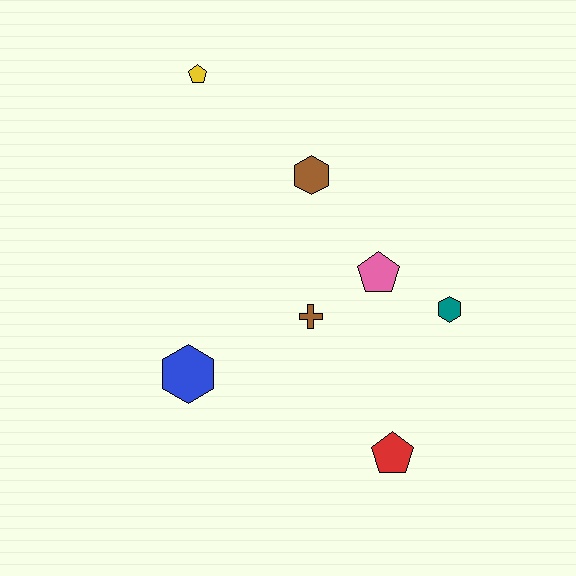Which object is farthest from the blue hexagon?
The yellow pentagon is farthest from the blue hexagon.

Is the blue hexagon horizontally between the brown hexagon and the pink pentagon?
No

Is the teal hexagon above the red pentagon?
Yes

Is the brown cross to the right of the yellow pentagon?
Yes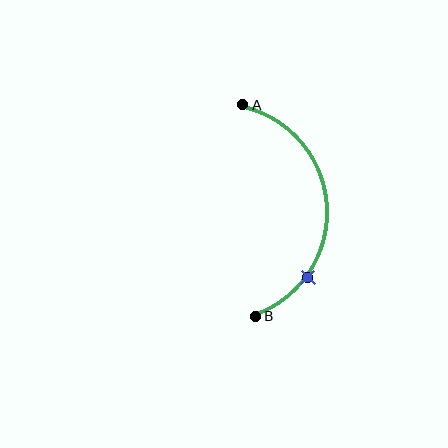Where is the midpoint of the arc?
The arc midpoint is the point on the curve farthest from the straight line joining A and B. It sits to the right of that line.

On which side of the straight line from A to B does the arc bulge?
The arc bulges to the right of the straight line connecting A and B.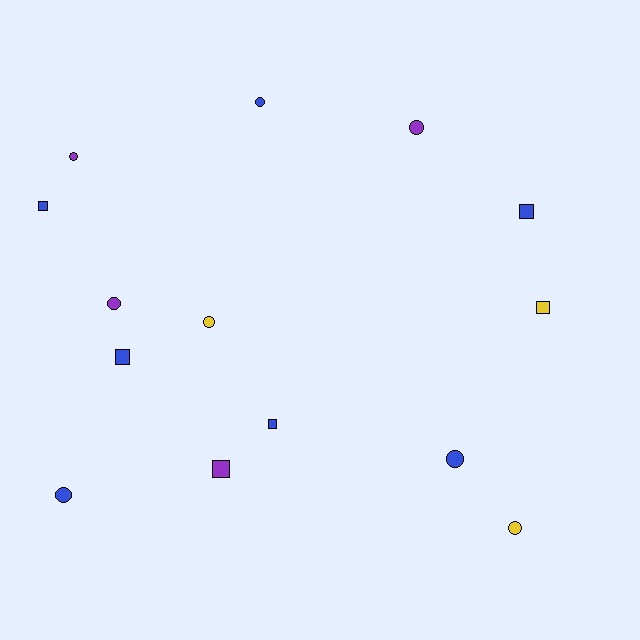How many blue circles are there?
There are 3 blue circles.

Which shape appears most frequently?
Circle, with 8 objects.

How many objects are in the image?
There are 14 objects.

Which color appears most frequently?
Blue, with 7 objects.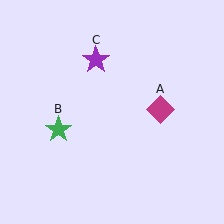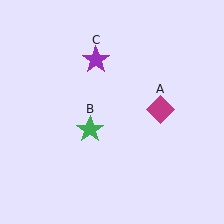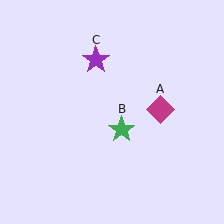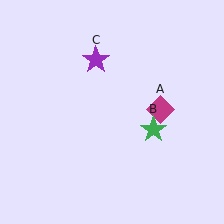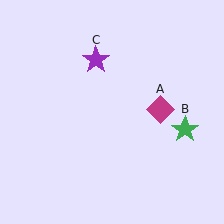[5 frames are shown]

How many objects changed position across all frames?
1 object changed position: green star (object B).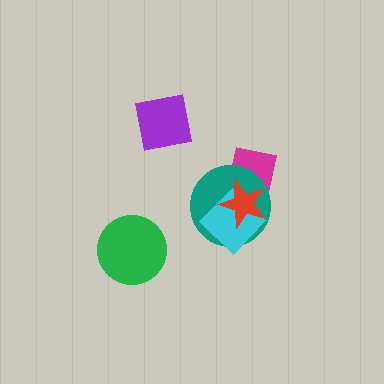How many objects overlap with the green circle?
0 objects overlap with the green circle.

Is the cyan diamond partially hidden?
Yes, it is partially covered by another shape.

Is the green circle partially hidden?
No, no other shape covers it.